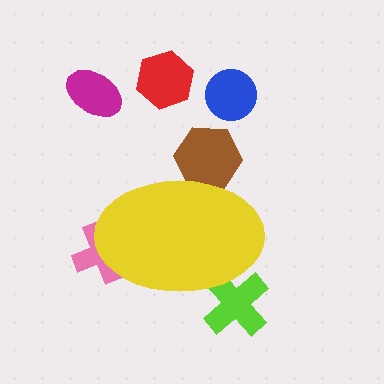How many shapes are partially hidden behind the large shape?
3 shapes are partially hidden.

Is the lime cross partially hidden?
Yes, the lime cross is partially hidden behind the yellow ellipse.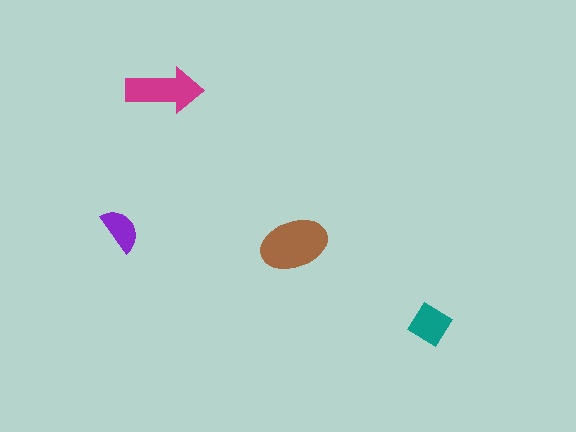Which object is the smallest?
The purple semicircle.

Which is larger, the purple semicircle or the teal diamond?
The teal diamond.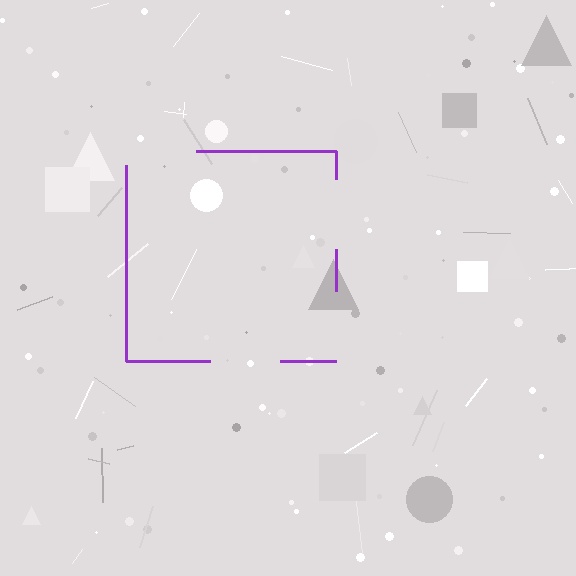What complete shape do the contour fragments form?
The contour fragments form a square.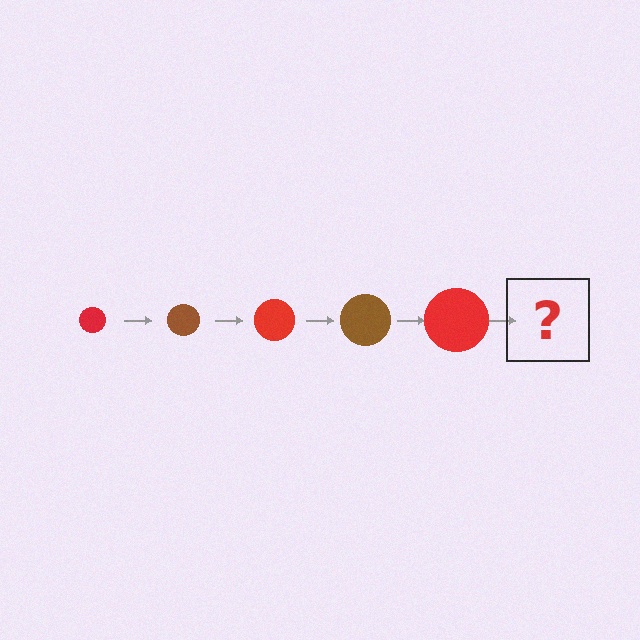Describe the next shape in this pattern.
It should be a brown circle, larger than the previous one.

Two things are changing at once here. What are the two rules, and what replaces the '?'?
The two rules are that the circle grows larger each step and the color cycles through red and brown. The '?' should be a brown circle, larger than the previous one.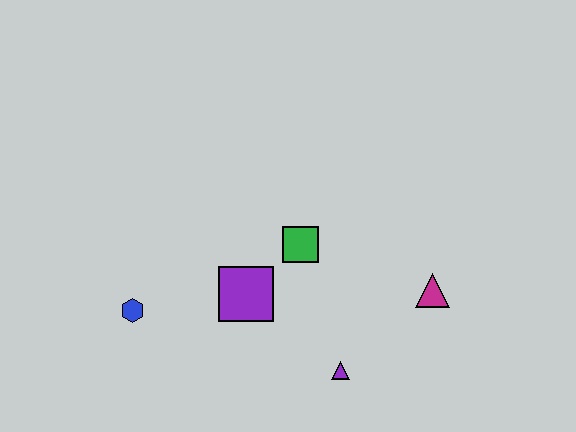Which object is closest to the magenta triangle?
The purple triangle is closest to the magenta triangle.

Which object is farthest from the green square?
The blue hexagon is farthest from the green square.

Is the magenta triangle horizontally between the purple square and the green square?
No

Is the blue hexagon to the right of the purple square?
No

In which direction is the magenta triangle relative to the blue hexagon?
The magenta triangle is to the right of the blue hexagon.